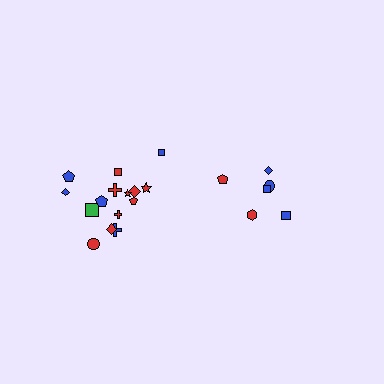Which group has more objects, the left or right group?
The left group.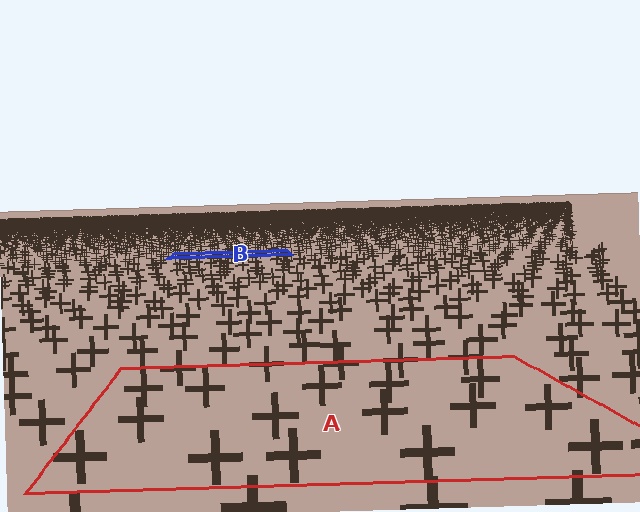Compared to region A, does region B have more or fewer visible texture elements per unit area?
Region B has more texture elements per unit area — they are packed more densely because it is farther away.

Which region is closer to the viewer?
Region A is closer. The texture elements there are larger and more spread out.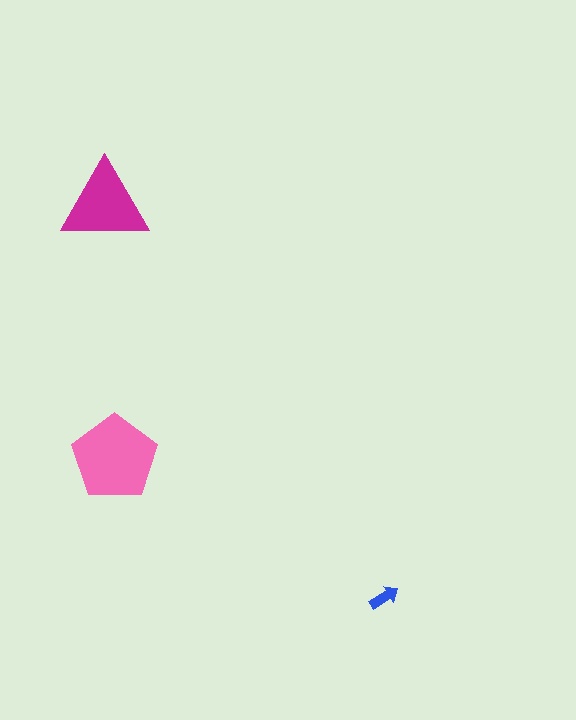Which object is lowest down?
The blue arrow is bottommost.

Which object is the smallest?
The blue arrow.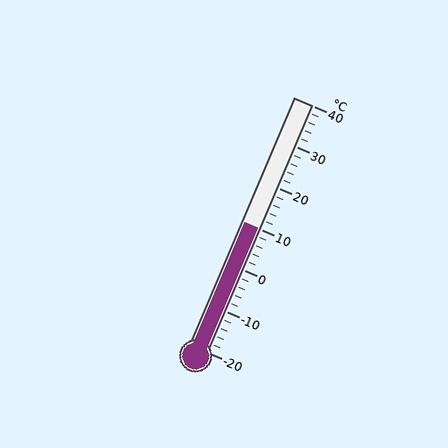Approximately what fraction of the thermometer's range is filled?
The thermometer is filled to approximately 50% of its range.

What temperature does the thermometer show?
The thermometer shows approximately 10°C.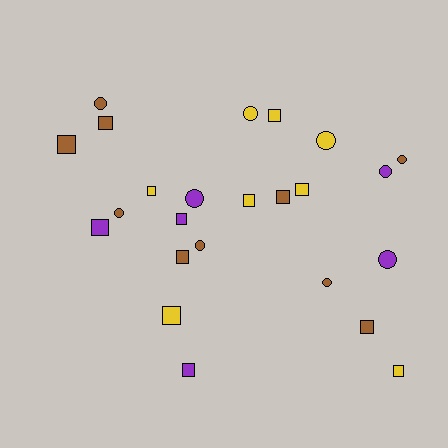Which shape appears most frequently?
Square, with 14 objects.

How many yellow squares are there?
There are 6 yellow squares.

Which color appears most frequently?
Brown, with 10 objects.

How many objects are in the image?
There are 24 objects.